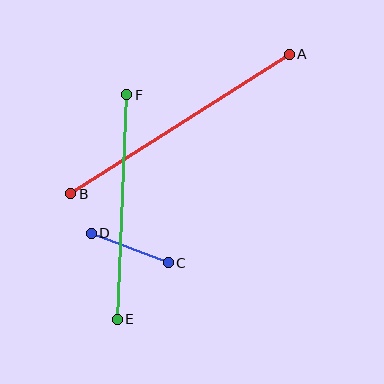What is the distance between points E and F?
The distance is approximately 225 pixels.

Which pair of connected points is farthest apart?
Points A and B are farthest apart.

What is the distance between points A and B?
The distance is approximately 259 pixels.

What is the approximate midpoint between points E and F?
The midpoint is at approximately (122, 207) pixels.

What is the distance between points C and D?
The distance is approximately 82 pixels.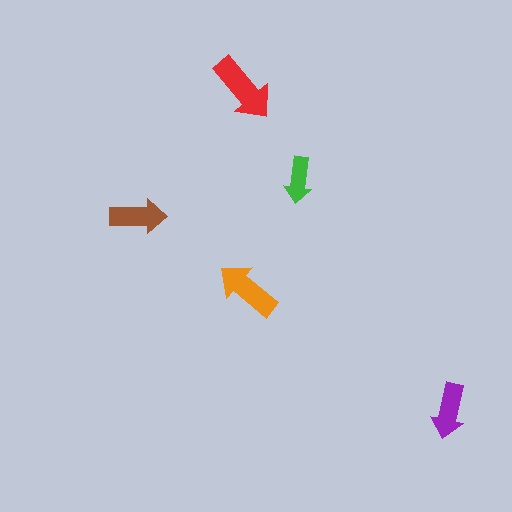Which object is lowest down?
The purple arrow is bottommost.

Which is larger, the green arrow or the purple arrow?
The purple one.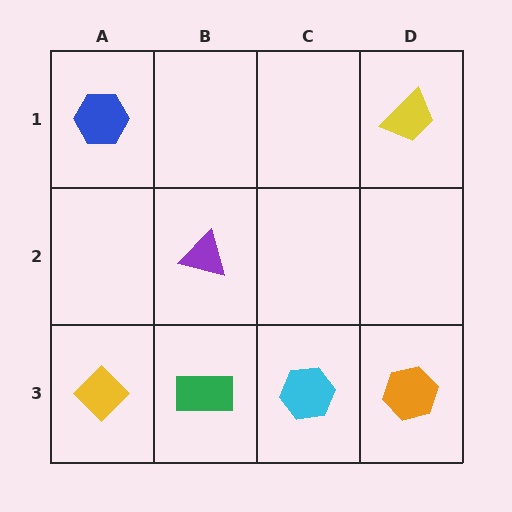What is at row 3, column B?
A green rectangle.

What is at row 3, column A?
A yellow diamond.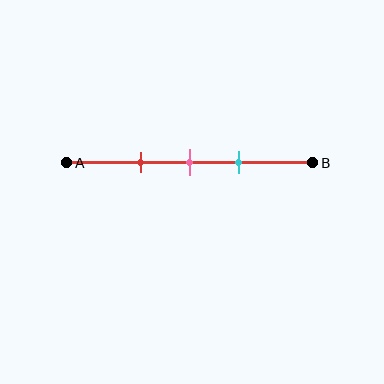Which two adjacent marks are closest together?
The pink and cyan marks are the closest adjacent pair.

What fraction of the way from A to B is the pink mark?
The pink mark is approximately 50% (0.5) of the way from A to B.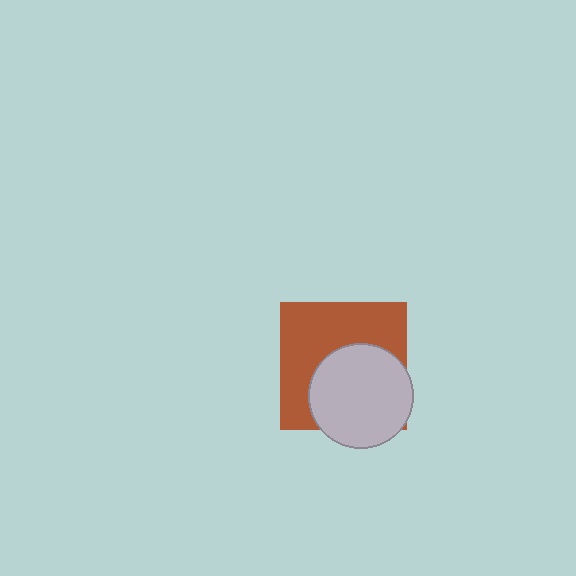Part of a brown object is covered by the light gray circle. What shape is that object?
It is a square.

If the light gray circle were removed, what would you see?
You would see the complete brown square.